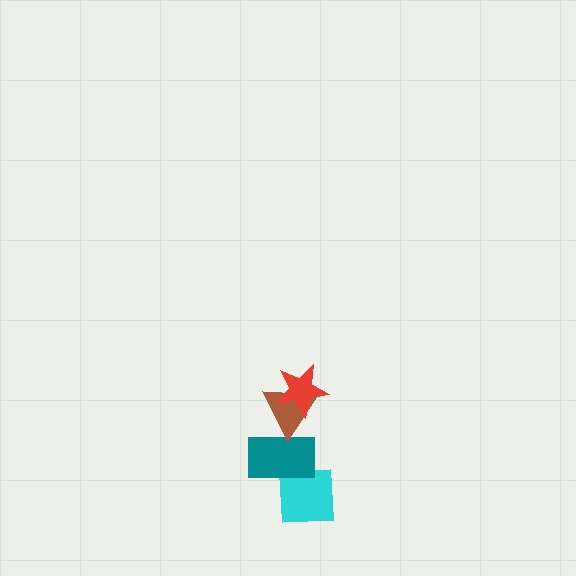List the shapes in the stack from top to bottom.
From top to bottom: the red star, the brown triangle, the teal rectangle, the cyan square.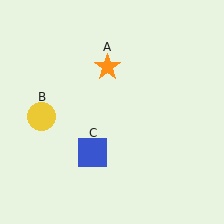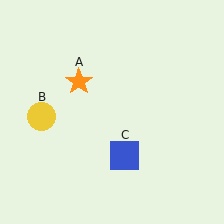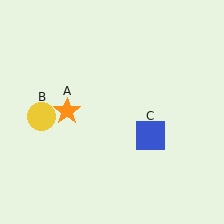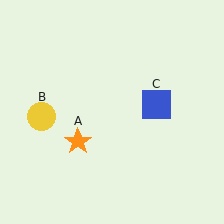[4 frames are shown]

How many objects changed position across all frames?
2 objects changed position: orange star (object A), blue square (object C).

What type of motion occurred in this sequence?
The orange star (object A), blue square (object C) rotated counterclockwise around the center of the scene.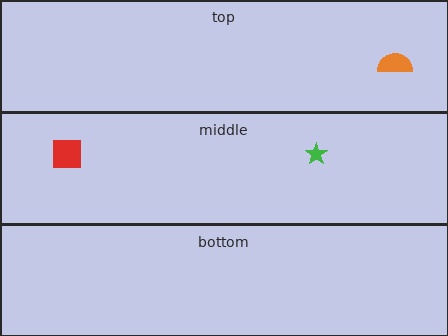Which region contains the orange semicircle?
The top region.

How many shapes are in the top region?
1.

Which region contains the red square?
The middle region.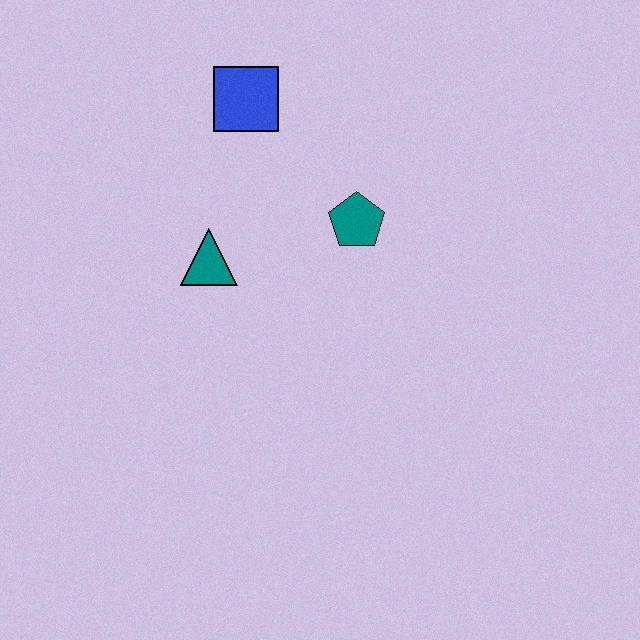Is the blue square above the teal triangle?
Yes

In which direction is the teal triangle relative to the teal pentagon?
The teal triangle is to the left of the teal pentagon.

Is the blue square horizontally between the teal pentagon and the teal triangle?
Yes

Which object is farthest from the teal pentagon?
The blue square is farthest from the teal pentagon.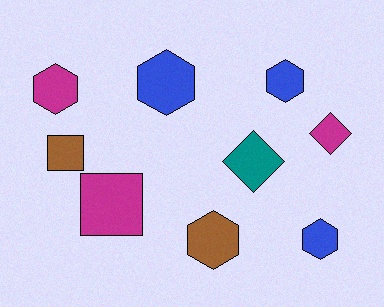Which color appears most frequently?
Magenta, with 3 objects.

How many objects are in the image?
There are 9 objects.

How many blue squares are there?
There are no blue squares.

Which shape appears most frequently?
Hexagon, with 5 objects.